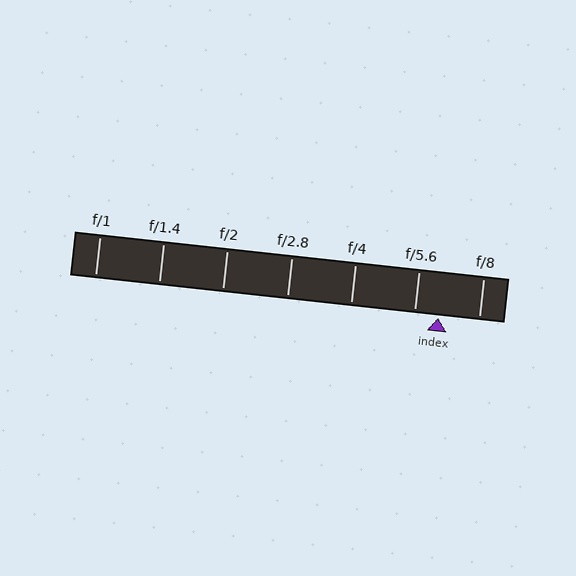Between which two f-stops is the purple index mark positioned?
The index mark is between f/5.6 and f/8.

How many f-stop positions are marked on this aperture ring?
There are 7 f-stop positions marked.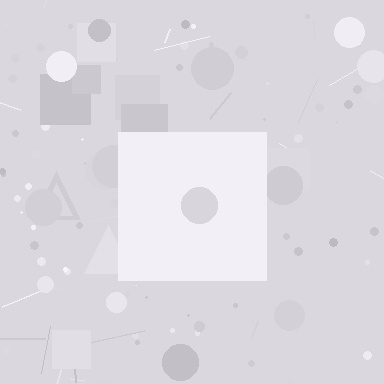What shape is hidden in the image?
A square is hidden in the image.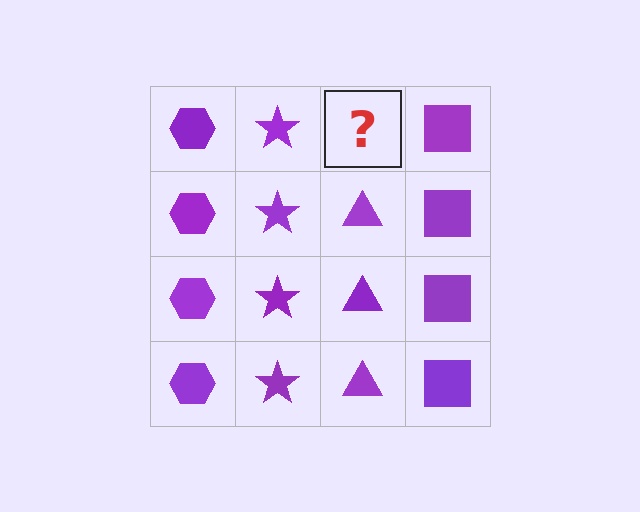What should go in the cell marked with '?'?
The missing cell should contain a purple triangle.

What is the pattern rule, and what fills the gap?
The rule is that each column has a consistent shape. The gap should be filled with a purple triangle.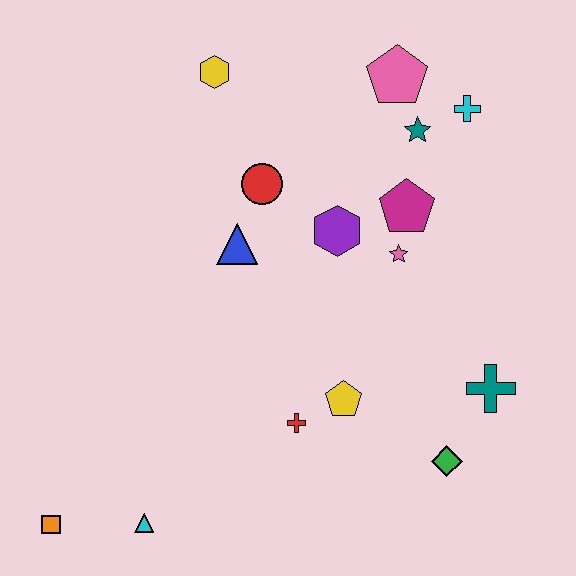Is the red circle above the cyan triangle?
Yes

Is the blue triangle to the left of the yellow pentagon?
Yes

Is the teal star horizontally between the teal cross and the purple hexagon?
Yes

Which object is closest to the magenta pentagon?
The pink star is closest to the magenta pentagon.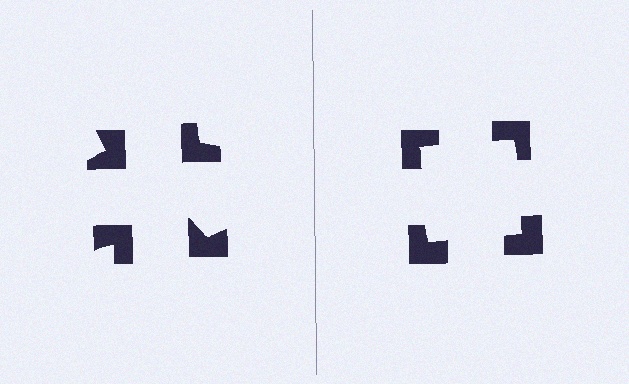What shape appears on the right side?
An illusory square.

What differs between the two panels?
The notched squares are positioned identically on both sides; only the wedge orientations differ. On the right they align to a square; on the left they are misaligned.